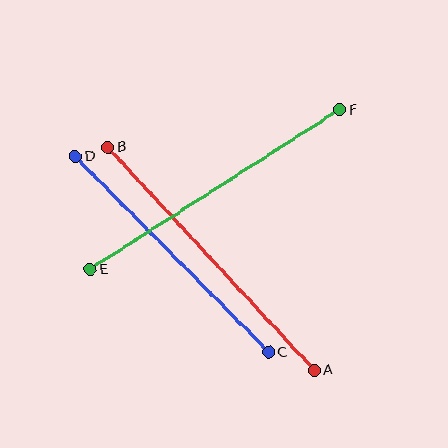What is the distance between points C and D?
The distance is approximately 275 pixels.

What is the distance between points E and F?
The distance is approximately 296 pixels.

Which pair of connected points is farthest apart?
Points A and B are farthest apart.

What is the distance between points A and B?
The distance is approximately 304 pixels.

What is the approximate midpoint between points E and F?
The midpoint is at approximately (215, 189) pixels.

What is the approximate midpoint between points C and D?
The midpoint is at approximately (172, 254) pixels.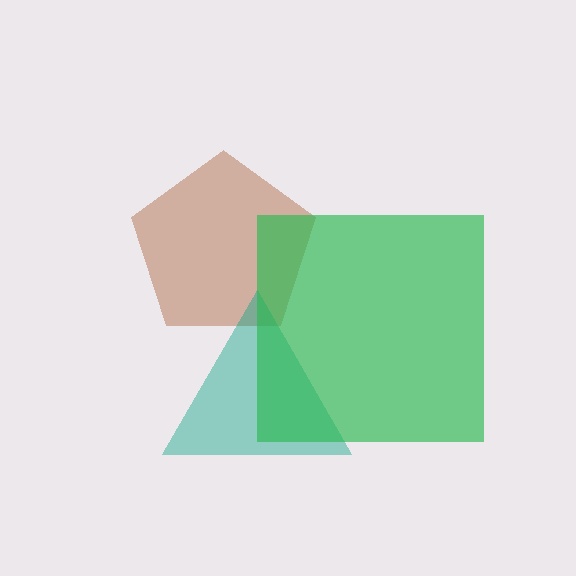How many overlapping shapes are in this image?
There are 3 overlapping shapes in the image.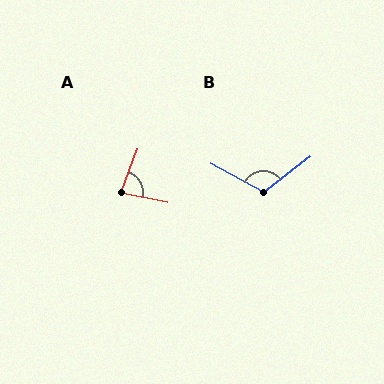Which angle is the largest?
B, at approximately 114 degrees.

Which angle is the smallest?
A, at approximately 80 degrees.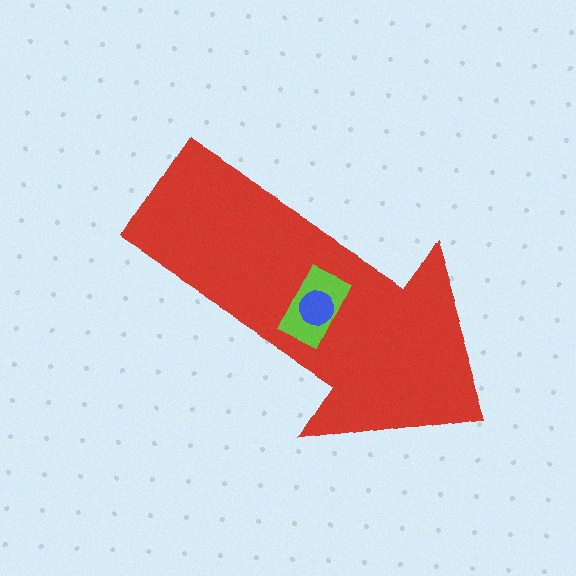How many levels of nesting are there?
3.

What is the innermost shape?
The blue circle.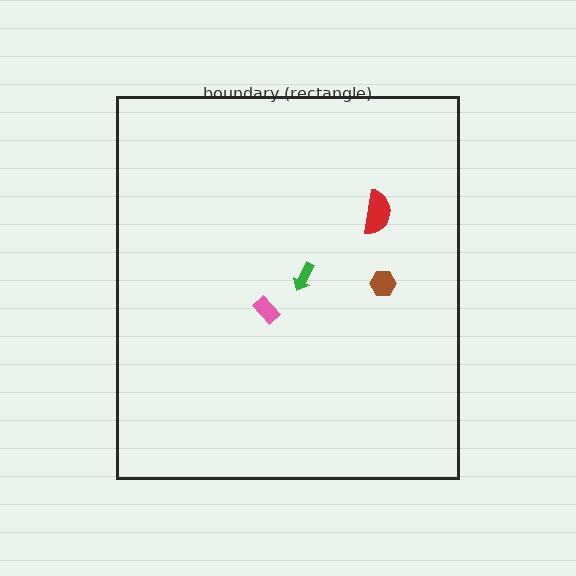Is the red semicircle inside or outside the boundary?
Inside.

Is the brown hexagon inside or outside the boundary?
Inside.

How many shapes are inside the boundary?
4 inside, 0 outside.